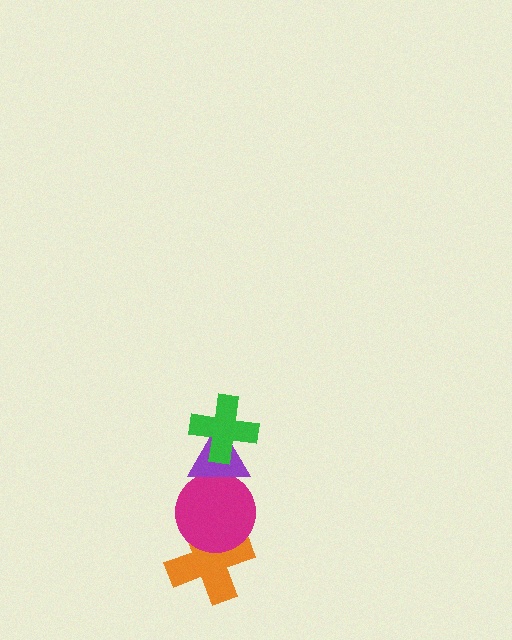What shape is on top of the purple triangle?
The green cross is on top of the purple triangle.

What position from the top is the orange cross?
The orange cross is 4th from the top.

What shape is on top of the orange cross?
The magenta circle is on top of the orange cross.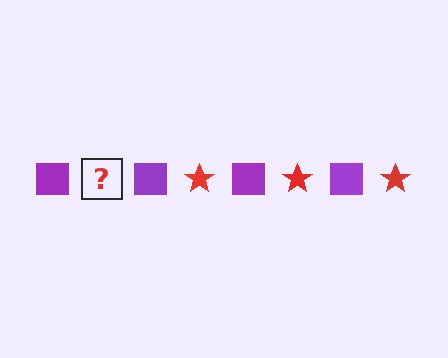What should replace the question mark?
The question mark should be replaced with a red star.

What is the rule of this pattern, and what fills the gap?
The rule is that the pattern alternates between purple square and red star. The gap should be filled with a red star.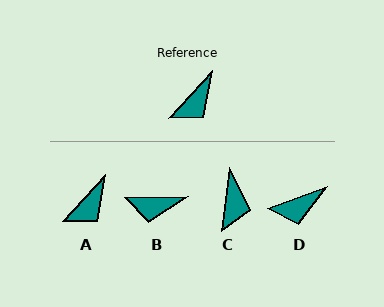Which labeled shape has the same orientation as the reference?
A.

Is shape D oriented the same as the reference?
No, it is off by about 28 degrees.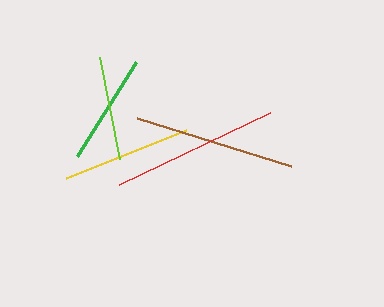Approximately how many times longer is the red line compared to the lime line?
The red line is approximately 1.6 times the length of the lime line.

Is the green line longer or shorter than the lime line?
The green line is longer than the lime line.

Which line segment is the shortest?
The lime line is the shortest at approximately 103 pixels.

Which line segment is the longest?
The red line is the longest at approximately 167 pixels.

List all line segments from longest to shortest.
From longest to shortest: red, brown, yellow, green, lime.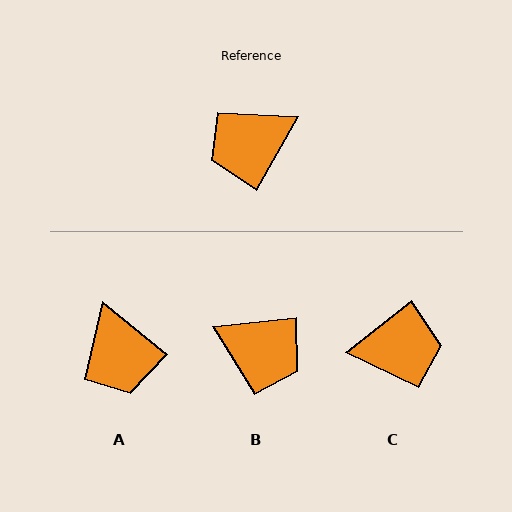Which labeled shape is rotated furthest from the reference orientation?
C, about 158 degrees away.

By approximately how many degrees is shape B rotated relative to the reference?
Approximately 125 degrees counter-clockwise.